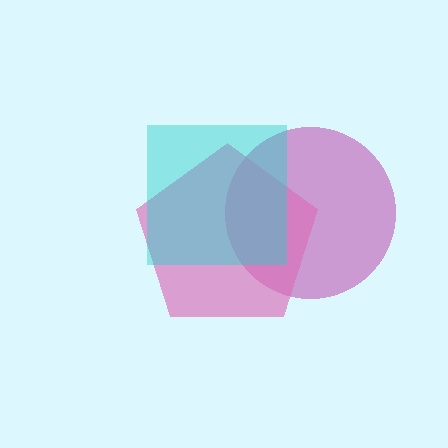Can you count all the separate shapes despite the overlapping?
Yes, there are 3 separate shapes.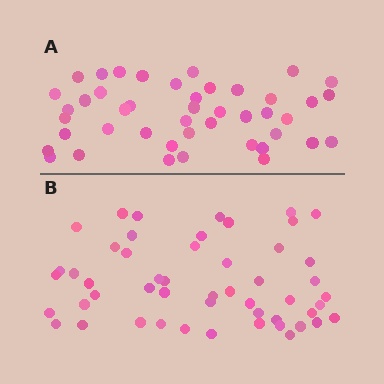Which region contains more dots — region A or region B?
Region B (the bottom region) has more dots.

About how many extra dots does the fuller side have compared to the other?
Region B has roughly 8 or so more dots than region A.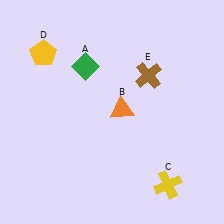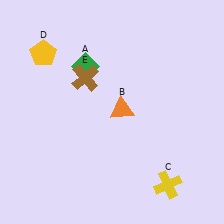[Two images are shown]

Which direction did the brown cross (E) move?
The brown cross (E) moved left.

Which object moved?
The brown cross (E) moved left.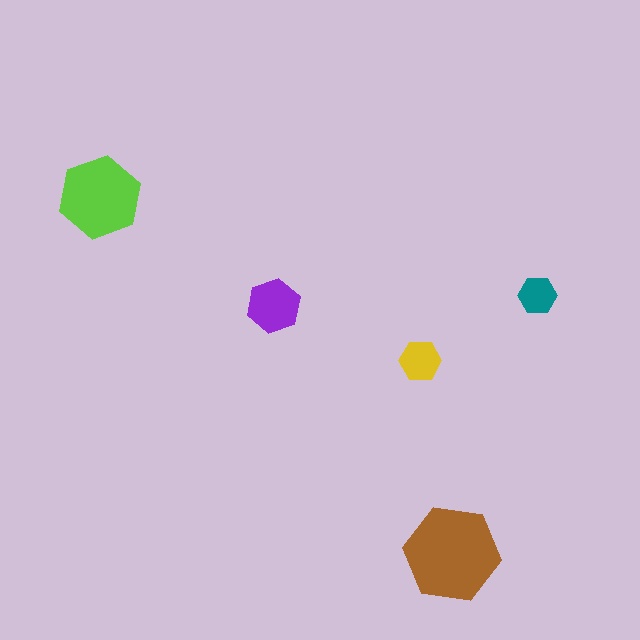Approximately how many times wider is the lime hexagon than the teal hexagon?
About 2 times wider.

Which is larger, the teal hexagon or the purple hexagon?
The purple one.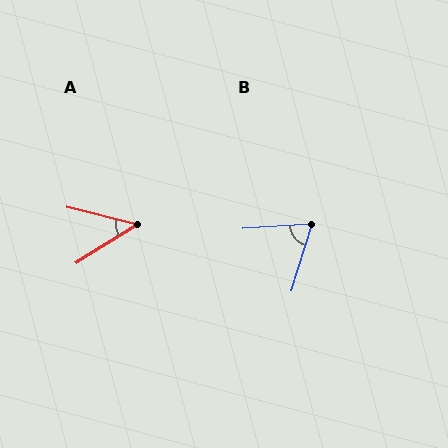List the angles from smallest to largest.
A (46°), B (69°).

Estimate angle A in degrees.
Approximately 46 degrees.